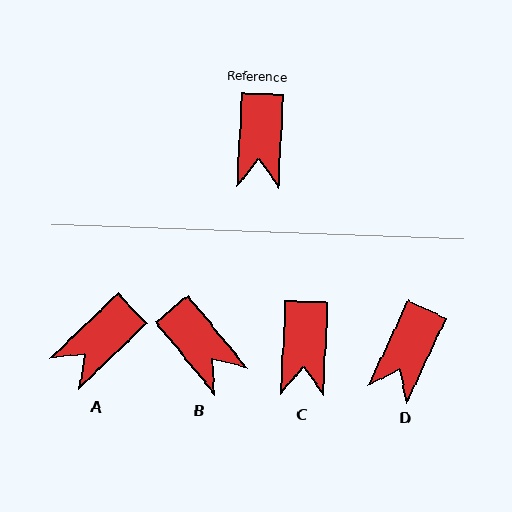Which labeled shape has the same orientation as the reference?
C.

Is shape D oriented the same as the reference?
No, it is off by about 22 degrees.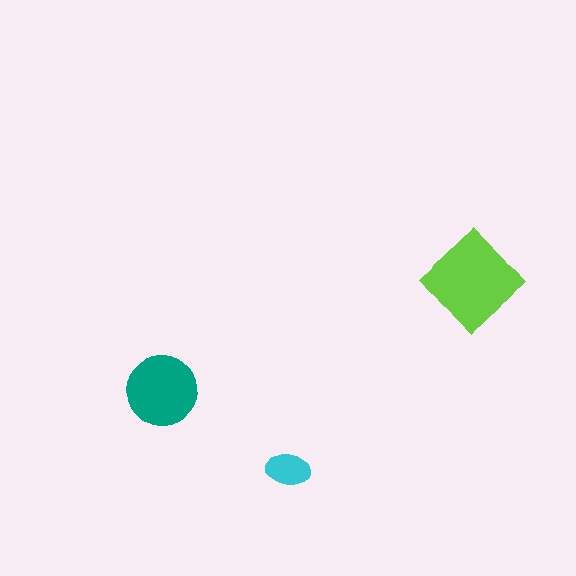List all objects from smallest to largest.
The cyan ellipse, the teal circle, the lime diamond.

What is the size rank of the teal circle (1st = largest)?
2nd.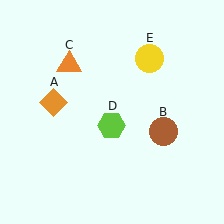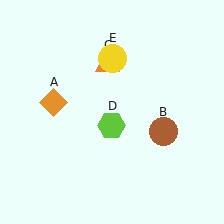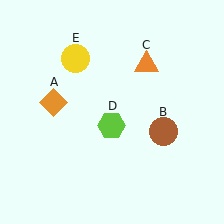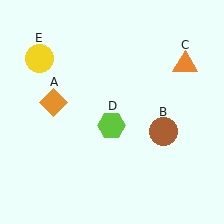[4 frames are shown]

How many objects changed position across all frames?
2 objects changed position: orange triangle (object C), yellow circle (object E).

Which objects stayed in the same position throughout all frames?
Orange diamond (object A) and brown circle (object B) and lime hexagon (object D) remained stationary.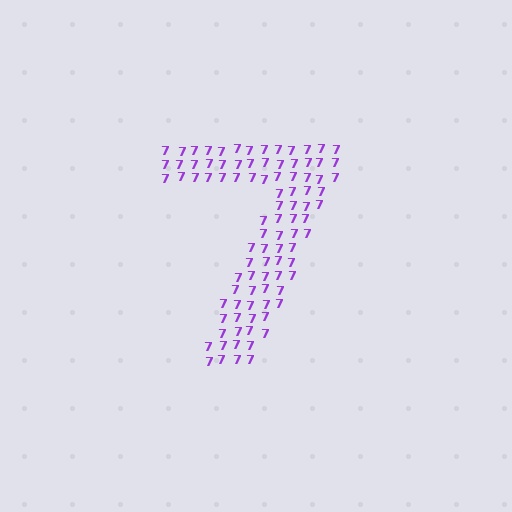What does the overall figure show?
The overall figure shows the digit 7.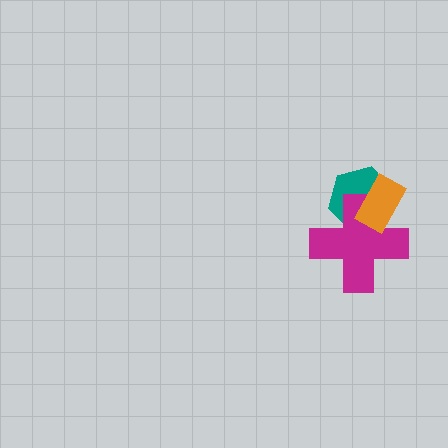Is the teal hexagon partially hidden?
Yes, it is partially covered by another shape.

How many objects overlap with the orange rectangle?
2 objects overlap with the orange rectangle.